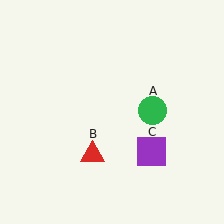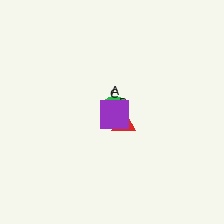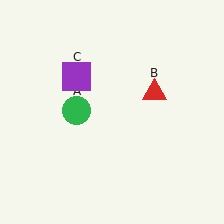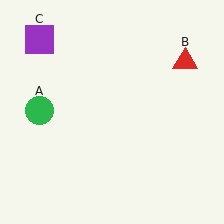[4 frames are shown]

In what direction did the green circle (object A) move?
The green circle (object A) moved left.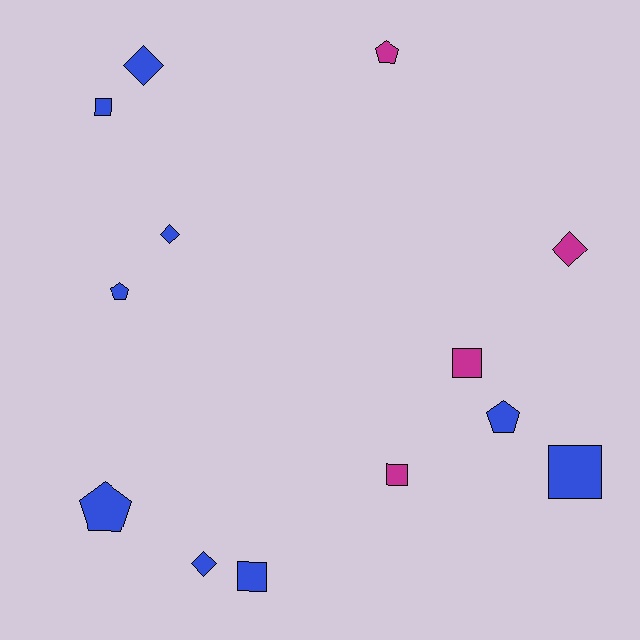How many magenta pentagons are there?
There is 1 magenta pentagon.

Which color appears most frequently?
Blue, with 9 objects.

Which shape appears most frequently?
Square, with 5 objects.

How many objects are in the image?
There are 13 objects.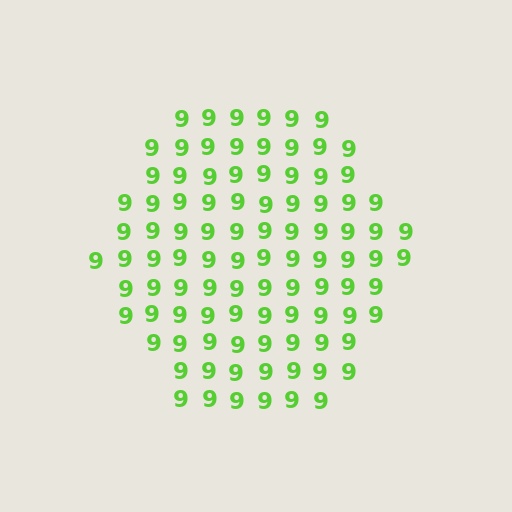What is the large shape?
The large shape is a hexagon.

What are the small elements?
The small elements are digit 9's.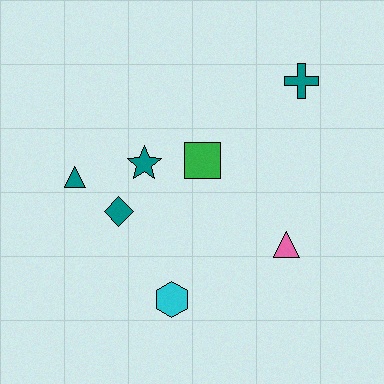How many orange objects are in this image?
There are no orange objects.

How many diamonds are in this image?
There is 1 diamond.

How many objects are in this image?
There are 7 objects.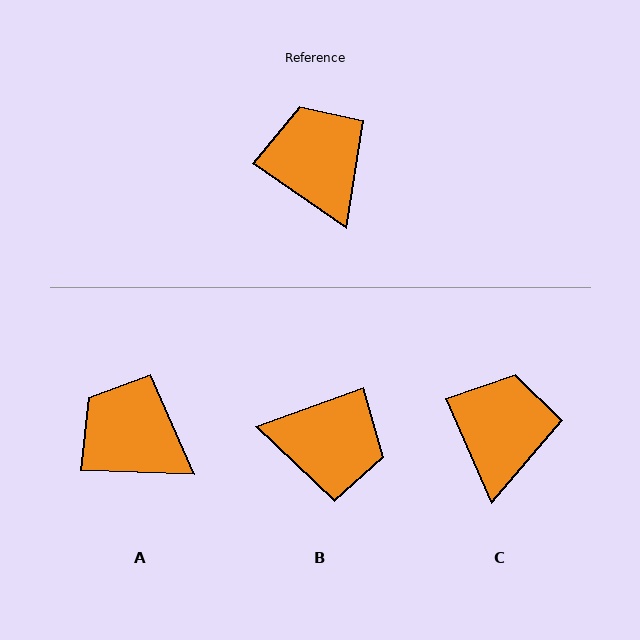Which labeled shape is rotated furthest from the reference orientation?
B, about 125 degrees away.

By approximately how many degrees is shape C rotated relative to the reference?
Approximately 32 degrees clockwise.